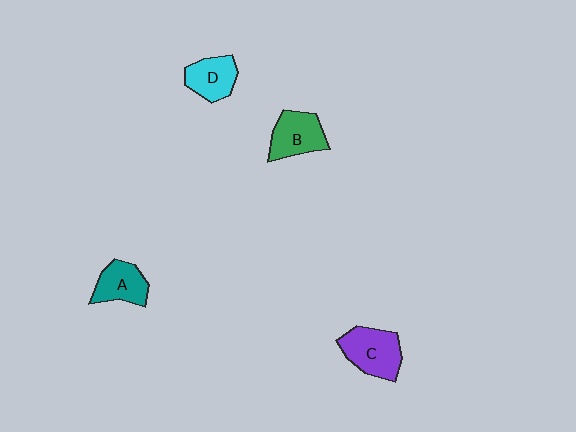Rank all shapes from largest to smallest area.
From largest to smallest: C (purple), B (green), A (teal), D (cyan).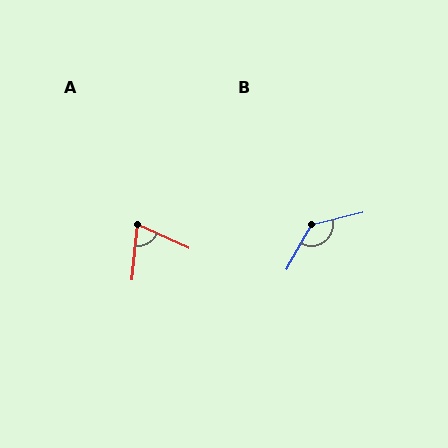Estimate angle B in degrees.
Approximately 133 degrees.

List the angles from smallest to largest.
A (71°), B (133°).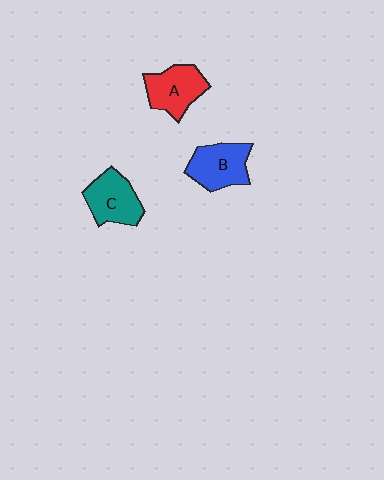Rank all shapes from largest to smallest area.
From largest to smallest: B (blue), C (teal), A (red).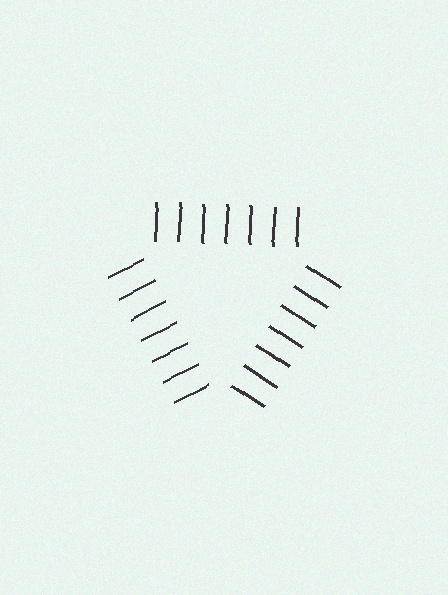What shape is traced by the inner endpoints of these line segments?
An illusory triangle — the line segments terminate on its edges but no continuous stroke is drawn.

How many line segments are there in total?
21 — 7 along each of the 3 edges.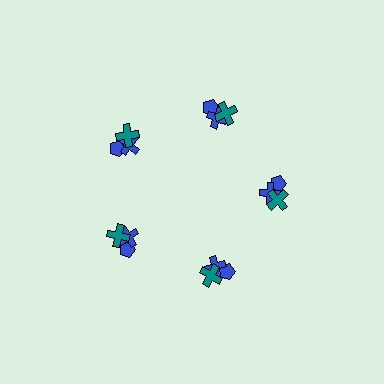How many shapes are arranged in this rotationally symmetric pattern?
There are 15 shapes, arranged in 5 groups of 3.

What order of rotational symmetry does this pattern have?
This pattern has 5-fold rotational symmetry.